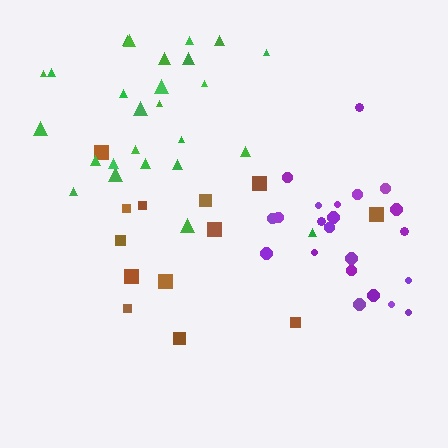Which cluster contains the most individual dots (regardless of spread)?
Green (26).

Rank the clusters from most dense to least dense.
purple, green, brown.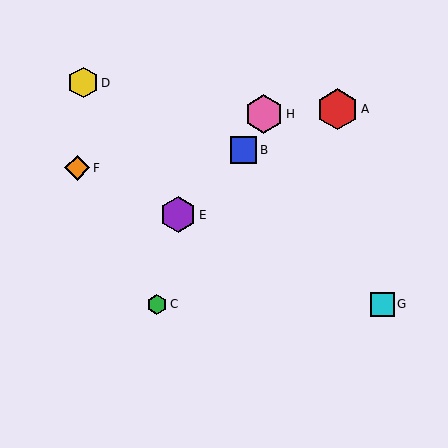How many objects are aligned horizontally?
2 objects (C, G) are aligned horizontally.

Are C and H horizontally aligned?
No, C is at y≈304 and H is at y≈114.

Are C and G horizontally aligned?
Yes, both are at y≈304.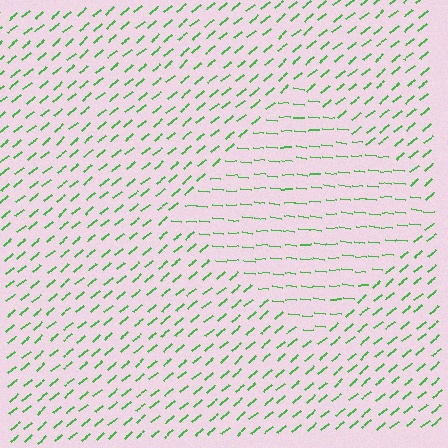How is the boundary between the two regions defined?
The boundary is defined purely by a change in line orientation (approximately 45 degrees difference). All lines are the same color and thickness.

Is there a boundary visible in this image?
Yes, there is a texture boundary formed by a change in line orientation.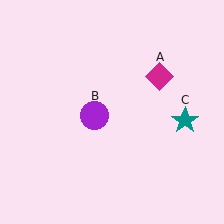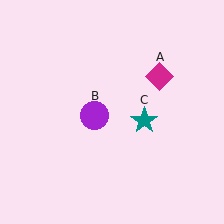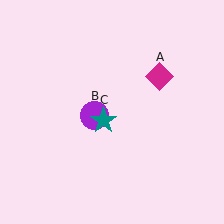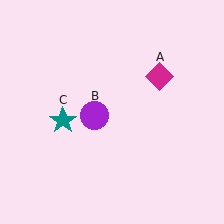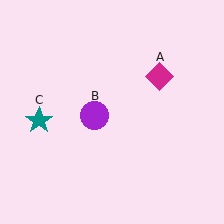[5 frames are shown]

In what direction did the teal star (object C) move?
The teal star (object C) moved left.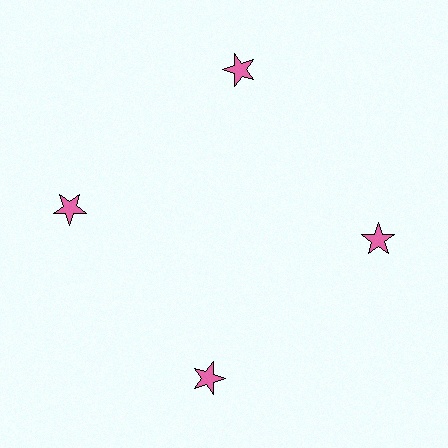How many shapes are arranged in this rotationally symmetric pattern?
There are 4 shapes, arranged in 4 groups of 1.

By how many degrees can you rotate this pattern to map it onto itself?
The pattern maps onto itself every 90 degrees of rotation.